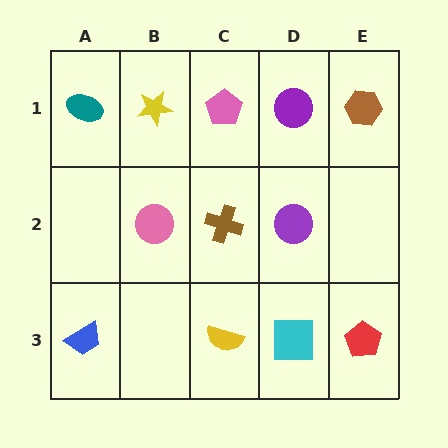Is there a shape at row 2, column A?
No, that cell is empty.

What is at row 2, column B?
A pink circle.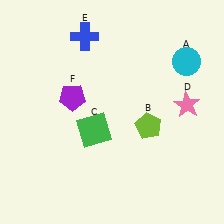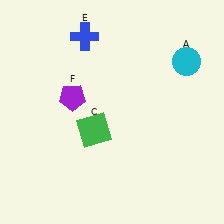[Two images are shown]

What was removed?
The lime pentagon (B), the pink star (D) were removed in Image 2.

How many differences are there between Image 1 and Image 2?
There are 2 differences between the two images.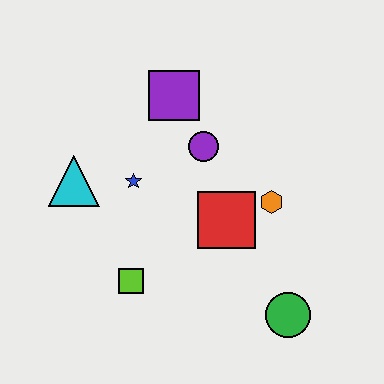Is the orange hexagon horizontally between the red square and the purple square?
No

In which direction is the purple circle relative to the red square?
The purple circle is above the red square.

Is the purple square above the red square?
Yes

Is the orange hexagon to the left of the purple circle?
No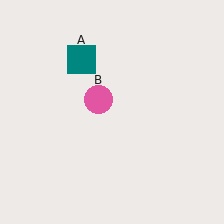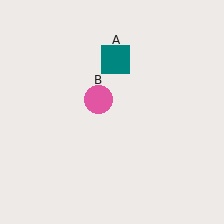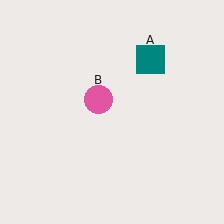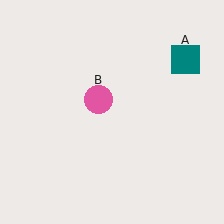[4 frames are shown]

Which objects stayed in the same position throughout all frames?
Pink circle (object B) remained stationary.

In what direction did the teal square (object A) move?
The teal square (object A) moved right.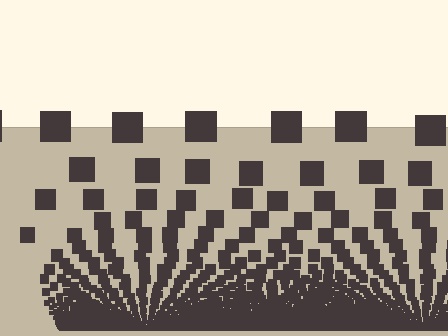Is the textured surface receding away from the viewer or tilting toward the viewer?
The surface appears to tilt toward the viewer. Texture elements get larger and sparser toward the top.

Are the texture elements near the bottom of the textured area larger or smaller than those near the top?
Smaller. The gradient is inverted — elements near the bottom are smaller and denser.